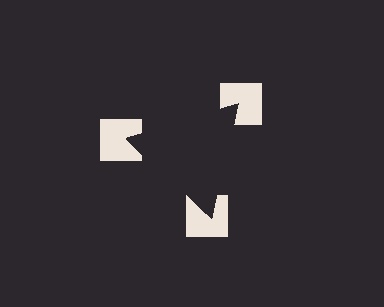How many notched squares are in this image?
There are 3 — one at each vertex of the illusory triangle.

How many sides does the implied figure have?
3 sides.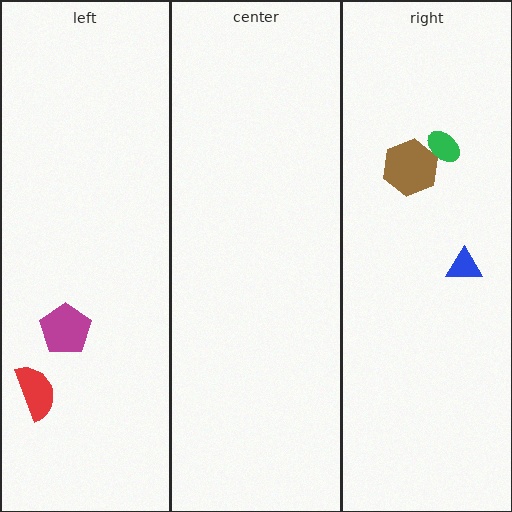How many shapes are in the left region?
2.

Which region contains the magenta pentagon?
The left region.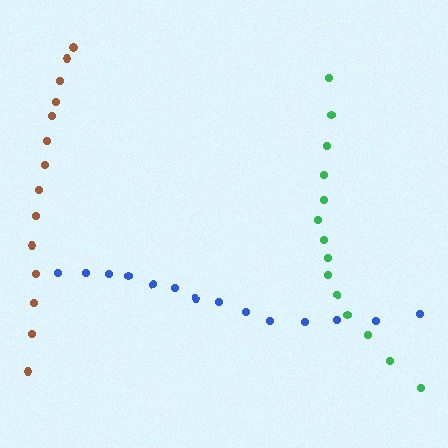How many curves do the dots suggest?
There are 3 distinct paths.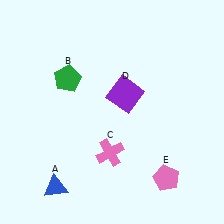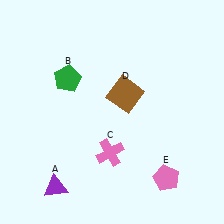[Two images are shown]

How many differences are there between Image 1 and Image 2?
There are 2 differences between the two images.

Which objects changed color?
A changed from blue to purple. D changed from purple to brown.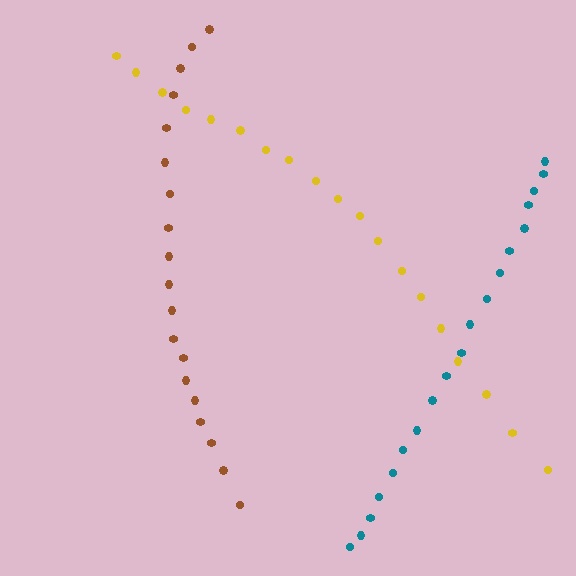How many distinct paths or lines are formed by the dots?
There are 3 distinct paths.